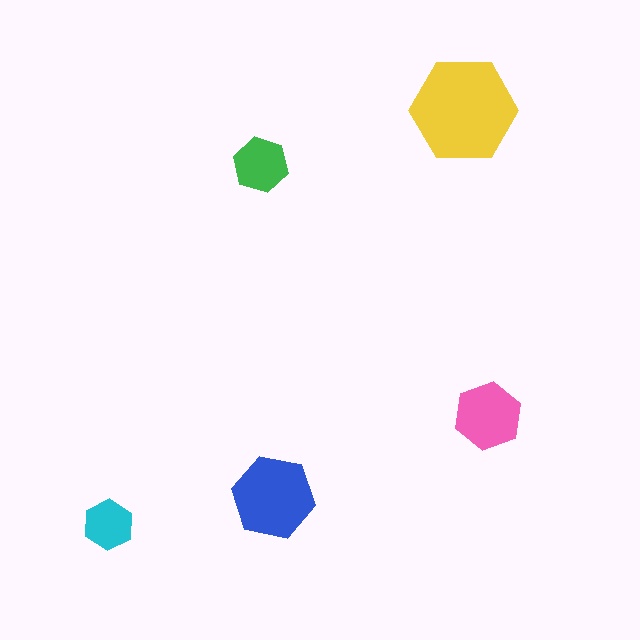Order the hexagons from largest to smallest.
the yellow one, the blue one, the pink one, the green one, the cyan one.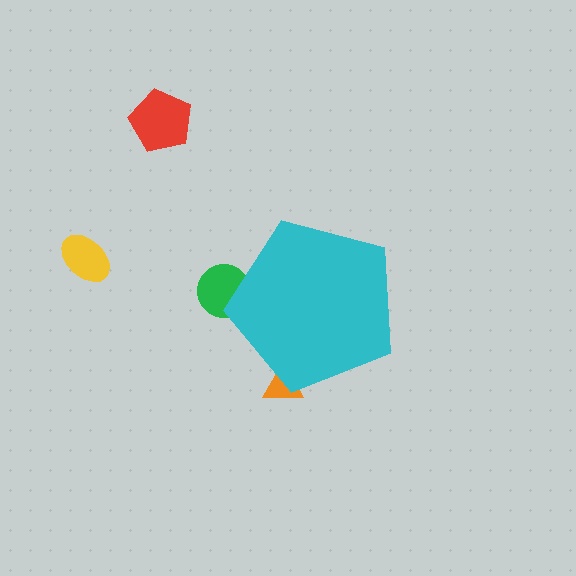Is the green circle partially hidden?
Yes, the green circle is partially hidden behind the cyan pentagon.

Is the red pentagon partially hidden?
No, the red pentagon is fully visible.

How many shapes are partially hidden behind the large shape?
2 shapes are partially hidden.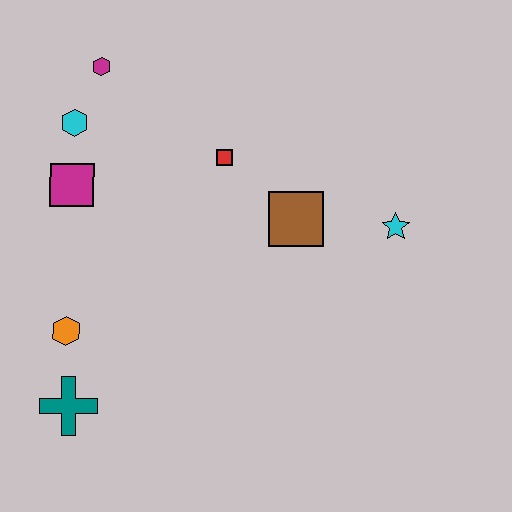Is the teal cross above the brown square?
No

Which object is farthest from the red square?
The teal cross is farthest from the red square.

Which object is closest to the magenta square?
The cyan hexagon is closest to the magenta square.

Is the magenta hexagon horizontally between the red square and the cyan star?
No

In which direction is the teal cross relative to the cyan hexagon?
The teal cross is below the cyan hexagon.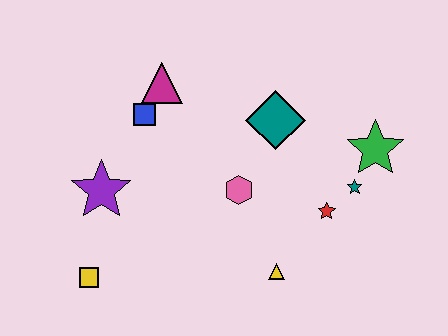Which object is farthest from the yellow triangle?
The magenta triangle is farthest from the yellow triangle.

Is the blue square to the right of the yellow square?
Yes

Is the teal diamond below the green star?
No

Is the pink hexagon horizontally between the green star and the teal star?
No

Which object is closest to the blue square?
The magenta triangle is closest to the blue square.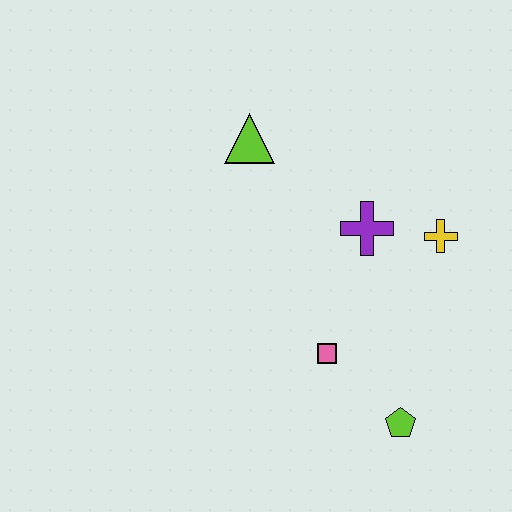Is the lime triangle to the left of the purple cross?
Yes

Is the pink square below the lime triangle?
Yes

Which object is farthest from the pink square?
The lime triangle is farthest from the pink square.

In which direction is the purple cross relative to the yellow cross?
The purple cross is to the left of the yellow cross.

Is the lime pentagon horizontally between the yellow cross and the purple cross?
Yes